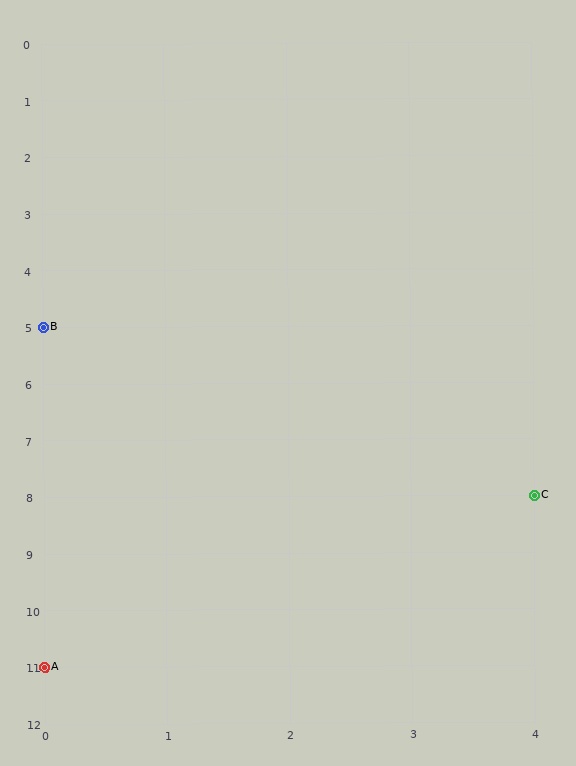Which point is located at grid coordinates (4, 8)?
Point C is at (4, 8).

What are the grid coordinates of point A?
Point A is at grid coordinates (0, 11).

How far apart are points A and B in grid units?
Points A and B are 6 rows apart.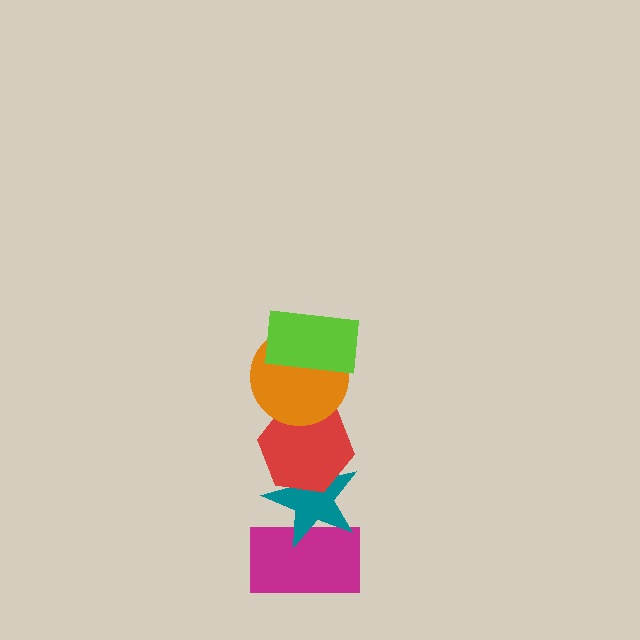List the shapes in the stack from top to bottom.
From top to bottom: the lime rectangle, the orange circle, the red hexagon, the teal star, the magenta rectangle.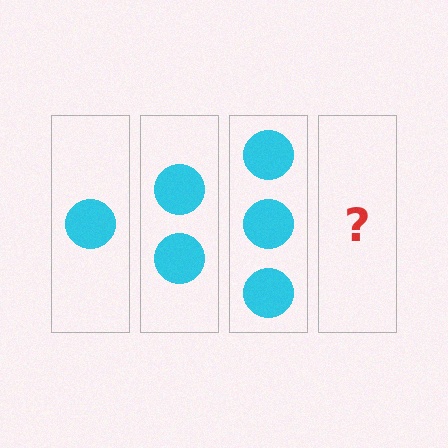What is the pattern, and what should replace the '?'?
The pattern is that each step adds one more circle. The '?' should be 4 circles.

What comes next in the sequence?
The next element should be 4 circles.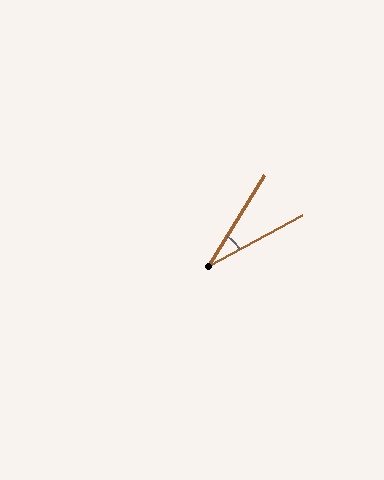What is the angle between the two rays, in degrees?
Approximately 30 degrees.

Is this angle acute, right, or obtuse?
It is acute.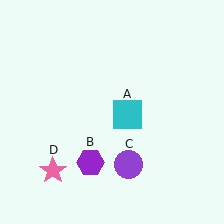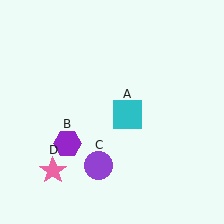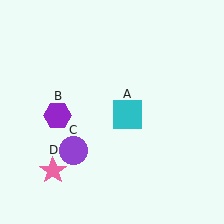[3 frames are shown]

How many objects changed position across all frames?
2 objects changed position: purple hexagon (object B), purple circle (object C).